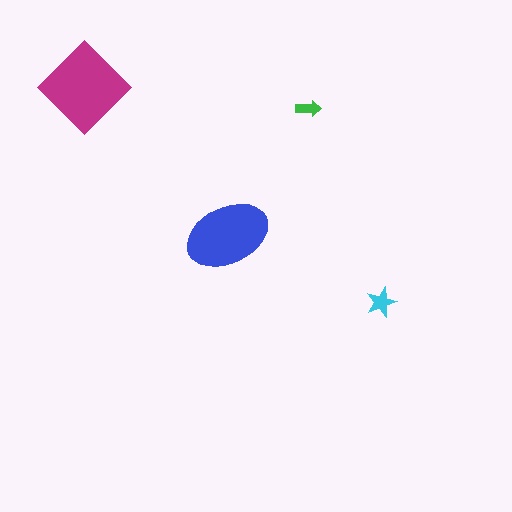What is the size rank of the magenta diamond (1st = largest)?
1st.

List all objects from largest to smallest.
The magenta diamond, the blue ellipse, the cyan star, the green arrow.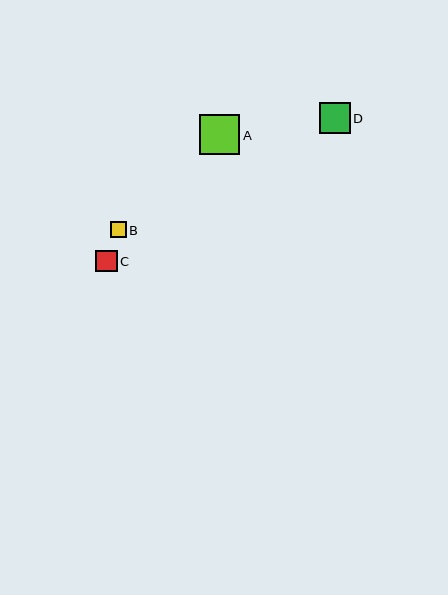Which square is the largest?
Square A is the largest with a size of approximately 40 pixels.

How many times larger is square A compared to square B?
Square A is approximately 2.6 times the size of square B.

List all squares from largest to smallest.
From largest to smallest: A, D, C, B.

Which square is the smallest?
Square B is the smallest with a size of approximately 15 pixels.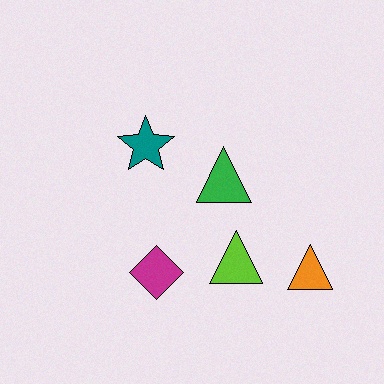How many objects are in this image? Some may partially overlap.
There are 5 objects.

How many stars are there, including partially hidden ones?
There is 1 star.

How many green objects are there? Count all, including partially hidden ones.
There is 1 green object.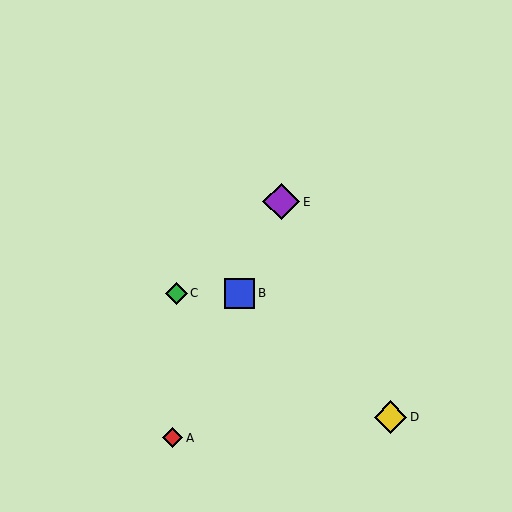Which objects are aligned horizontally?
Objects B, C are aligned horizontally.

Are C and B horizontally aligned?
Yes, both are at y≈293.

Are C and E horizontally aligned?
No, C is at y≈293 and E is at y≈202.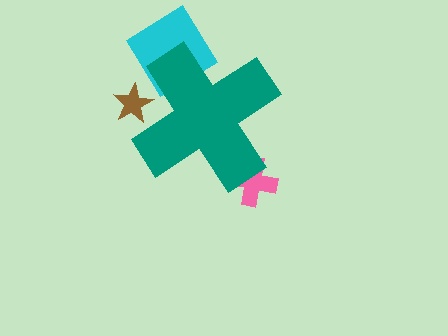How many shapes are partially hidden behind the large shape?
3 shapes are partially hidden.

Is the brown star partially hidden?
Yes, the brown star is partially hidden behind the teal cross.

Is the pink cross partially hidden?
Yes, the pink cross is partially hidden behind the teal cross.